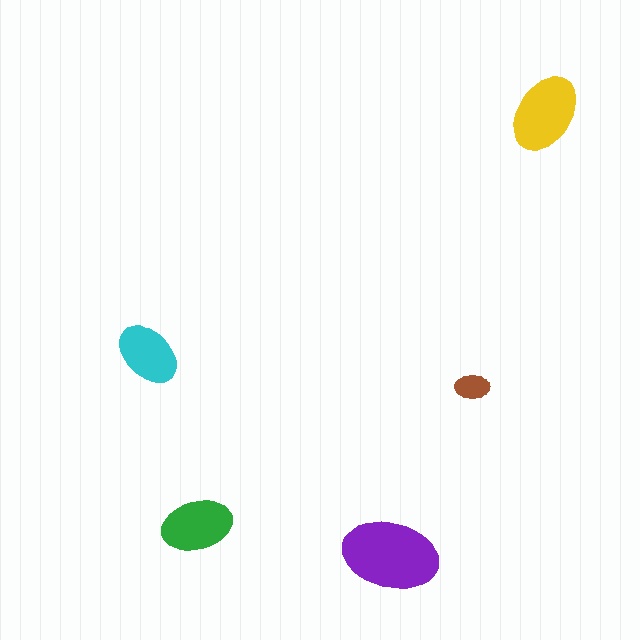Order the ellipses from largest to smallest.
the purple one, the yellow one, the green one, the cyan one, the brown one.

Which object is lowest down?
The purple ellipse is bottommost.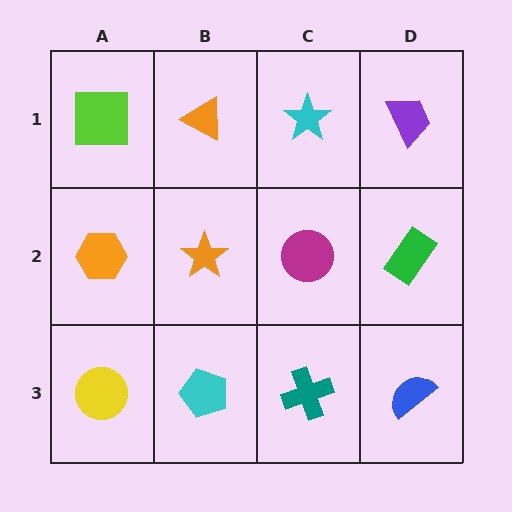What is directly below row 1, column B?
An orange star.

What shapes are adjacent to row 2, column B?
An orange triangle (row 1, column B), a cyan pentagon (row 3, column B), an orange hexagon (row 2, column A), a magenta circle (row 2, column C).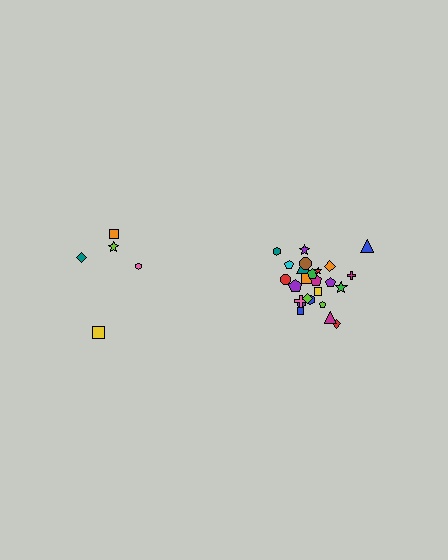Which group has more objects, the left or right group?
The right group.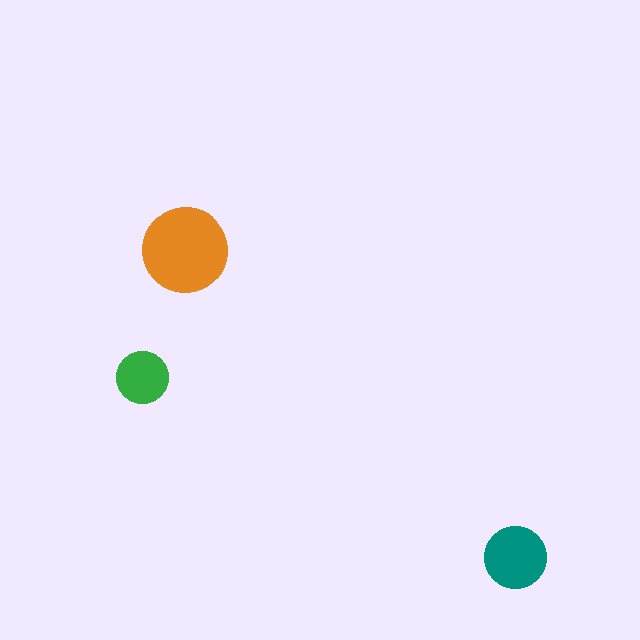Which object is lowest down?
The teal circle is bottommost.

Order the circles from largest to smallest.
the orange one, the teal one, the green one.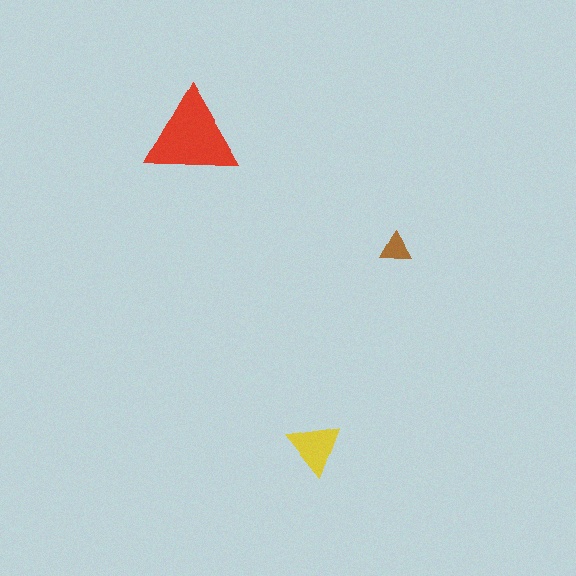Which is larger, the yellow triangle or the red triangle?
The red one.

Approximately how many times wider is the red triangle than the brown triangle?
About 3 times wider.